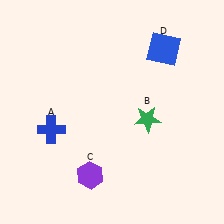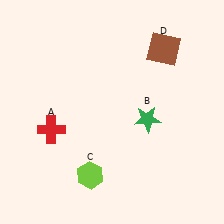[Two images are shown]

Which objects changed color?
A changed from blue to red. C changed from purple to lime. D changed from blue to brown.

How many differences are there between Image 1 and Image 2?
There are 3 differences between the two images.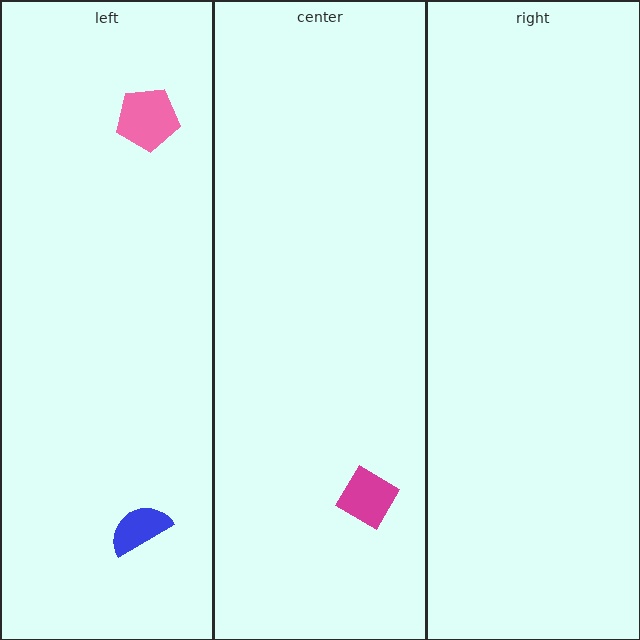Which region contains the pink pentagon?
The left region.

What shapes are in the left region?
The pink pentagon, the blue semicircle.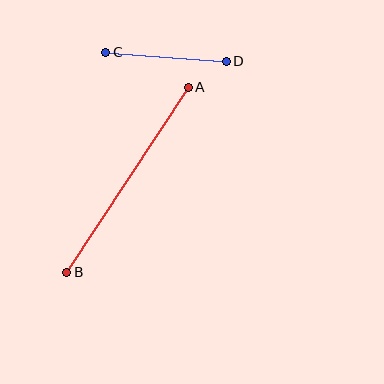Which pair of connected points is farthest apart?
Points A and B are farthest apart.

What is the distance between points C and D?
The distance is approximately 121 pixels.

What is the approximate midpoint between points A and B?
The midpoint is at approximately (128, 180) pixels.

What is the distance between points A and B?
The distance is approximately 221 pixels.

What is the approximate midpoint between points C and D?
The midpoint is at approximately (166, 57) pixels.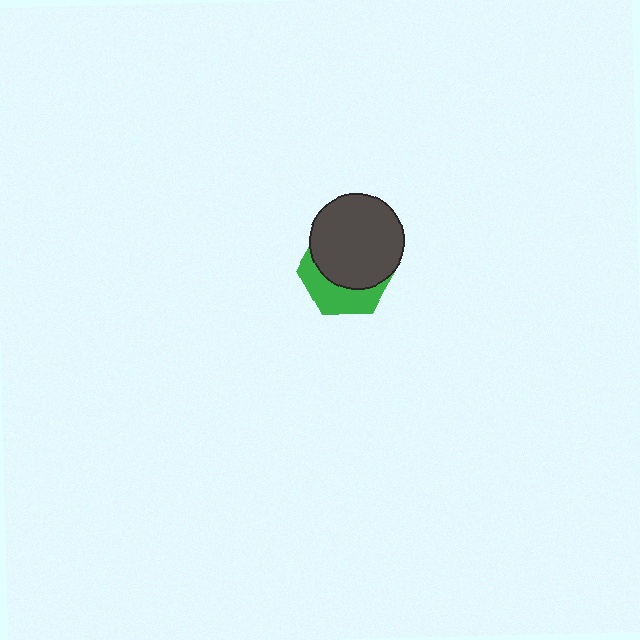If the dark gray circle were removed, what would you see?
You would see the complete green hexagon.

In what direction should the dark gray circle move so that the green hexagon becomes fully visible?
The dark gray circle should move up. That is the shortest direction to clear the overlap and leave the green hexagon fully visible.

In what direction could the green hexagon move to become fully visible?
The green hexagon could move down. That would shift it out from behind the dark gray circle entirely.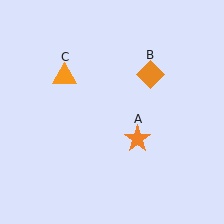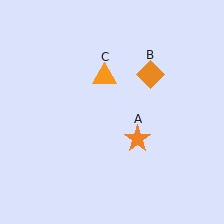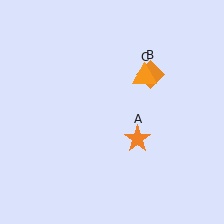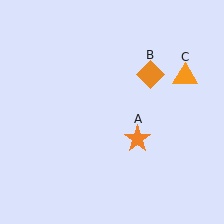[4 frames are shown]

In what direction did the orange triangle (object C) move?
The orange triangle (object C) moved right.